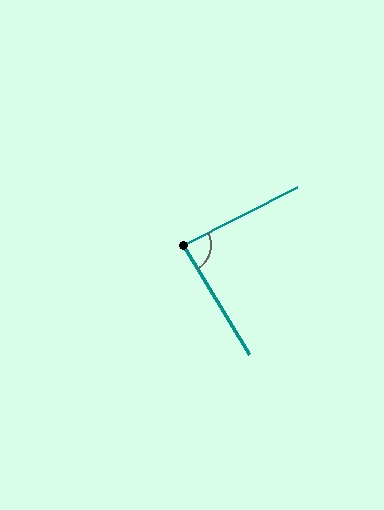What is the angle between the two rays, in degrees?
Approximately 86 degrees.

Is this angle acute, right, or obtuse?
It is approximately a right angle.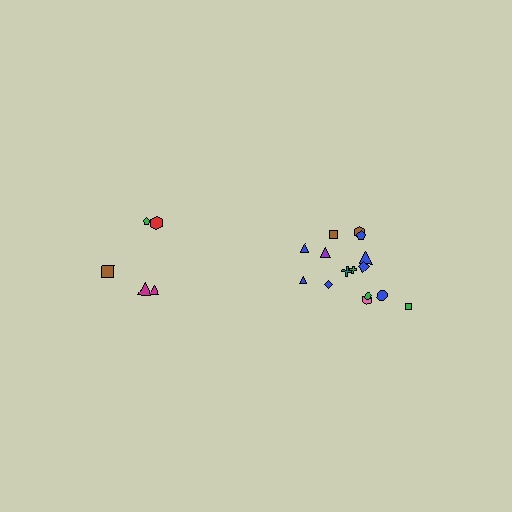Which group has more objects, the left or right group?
The right group.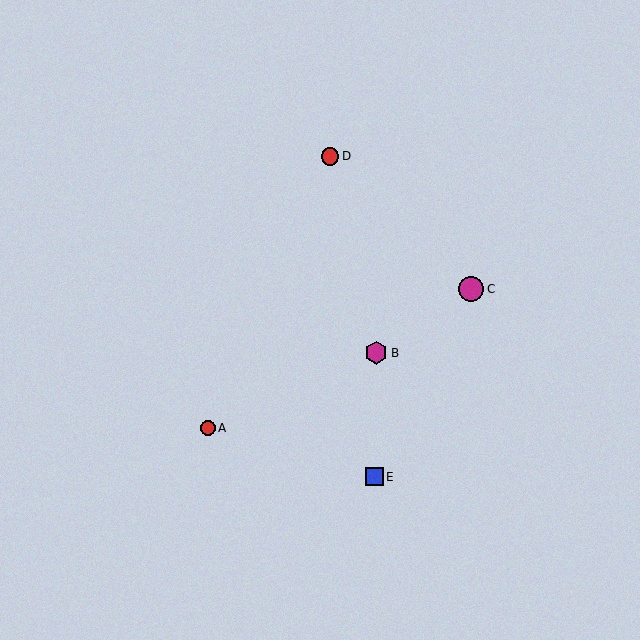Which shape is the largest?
The magenta circle (labeled C) is the largest.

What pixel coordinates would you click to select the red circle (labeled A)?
Click at (208, 428) to select the red circle A.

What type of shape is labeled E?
Shape E is a blue square.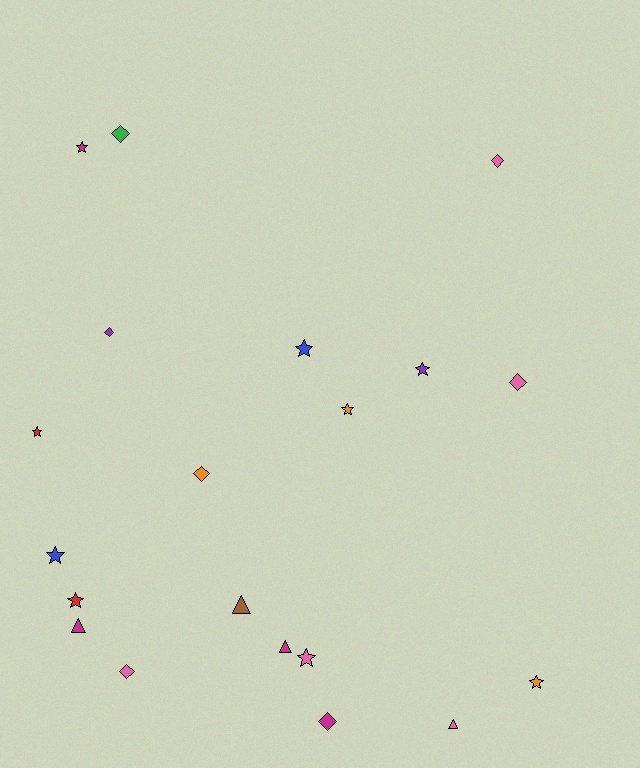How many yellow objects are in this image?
There are no yellow objects.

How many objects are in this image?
There are 20 objects.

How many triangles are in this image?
There are 4 triangles.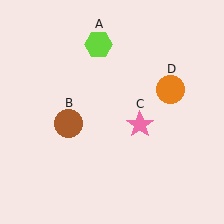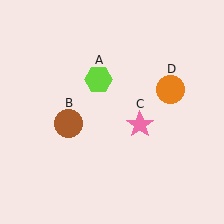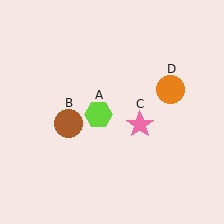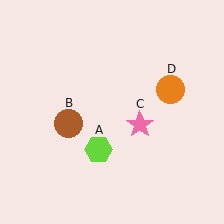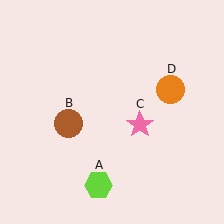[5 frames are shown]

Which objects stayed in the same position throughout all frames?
Brown circle (object B) and pink star (object C) and orange circle (object D) remained stationary.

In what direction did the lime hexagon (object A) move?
The lime hexagon (object A) moved down.